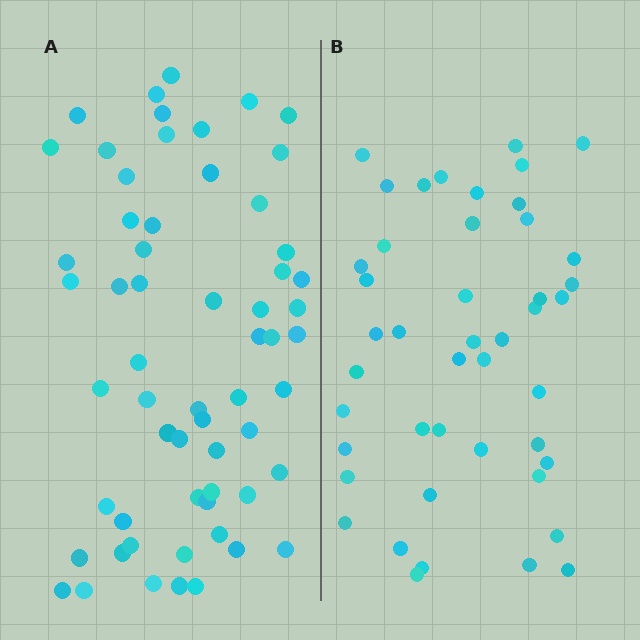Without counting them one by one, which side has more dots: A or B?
Region A (the left region) has more dots.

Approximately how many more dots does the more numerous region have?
Region A has approximately 15 more dots than region B.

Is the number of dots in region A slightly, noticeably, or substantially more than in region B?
Region A has noticeably more, but not dramatically so. The ratio is roughly 1.3 to 1.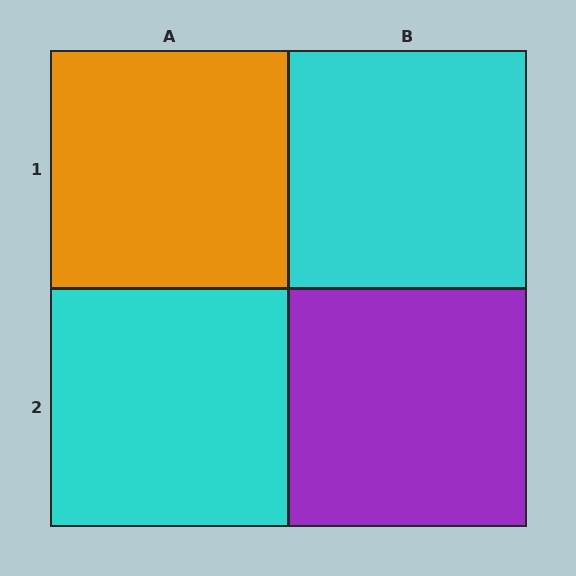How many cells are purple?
1 cell is purple.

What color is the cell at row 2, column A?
Cyan.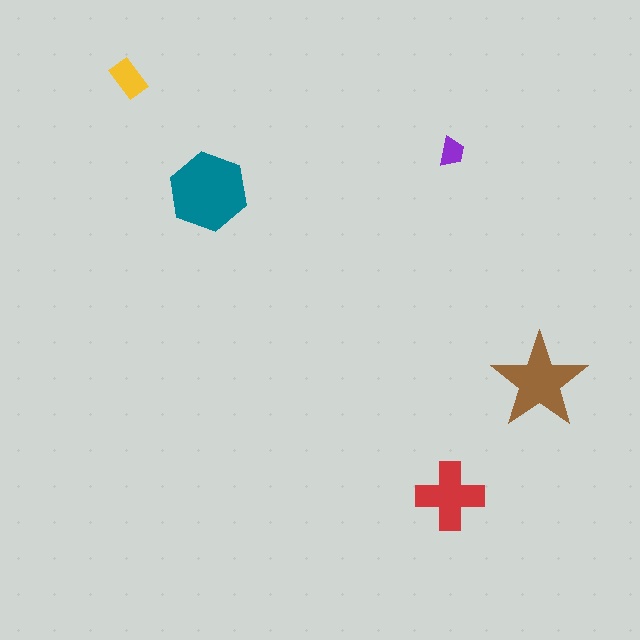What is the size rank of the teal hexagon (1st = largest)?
1st.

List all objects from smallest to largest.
The purple trapezoid, the yellow rectangle, the red cross, the brown star, the teal hexagon.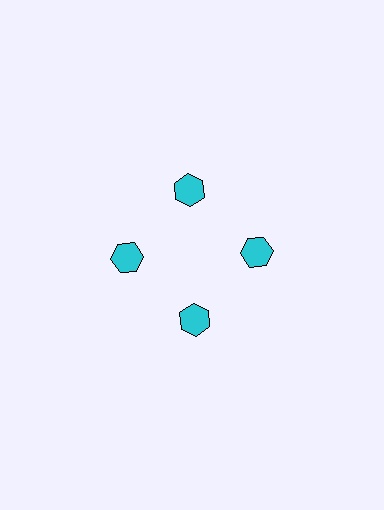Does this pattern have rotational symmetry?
Yes, this pattern has 4-fold rotational symmetry. It looks the same after rotating 90 degrees around the center.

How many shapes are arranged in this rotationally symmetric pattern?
There are 4 shapes, arranged in 4 groups of 1.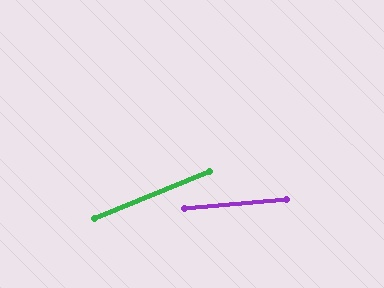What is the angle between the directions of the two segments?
Approximately 18 degrees.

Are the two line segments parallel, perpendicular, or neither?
Neither parallel nor perpendicular — they differ by about 18°.